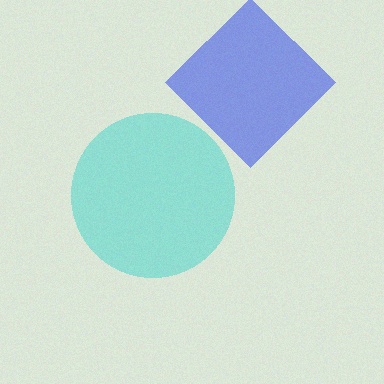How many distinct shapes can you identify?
There are 2 distinct shapes: a blue diamond, a cyan circle.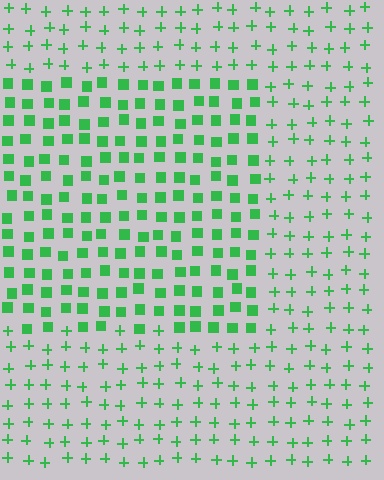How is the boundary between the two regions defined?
The boundary is defined by a change in element shape: squares inside vs. plus signs outside. All elements share the same color and spacing.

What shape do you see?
I see a rectangle.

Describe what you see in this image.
The image is filled with small green elements arranged in a uniform grid. A rectangle-shaped region contains squares, while the surrounding area contains plus signs. The boundary is defined purely by the change in element shape.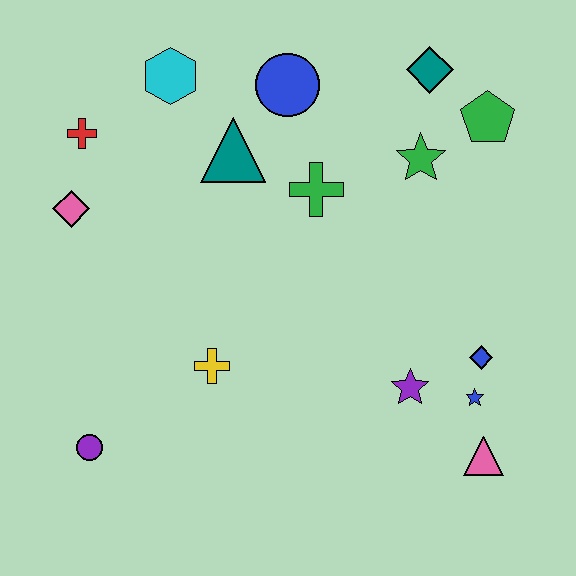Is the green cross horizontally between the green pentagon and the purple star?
No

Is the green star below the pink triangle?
No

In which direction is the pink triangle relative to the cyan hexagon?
The pink triangle is below the cyan hexagon.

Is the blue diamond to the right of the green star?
Yes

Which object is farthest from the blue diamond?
The red cross is farthest from the blue diamond.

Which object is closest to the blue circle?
The teal triangle is closest to the blue circle.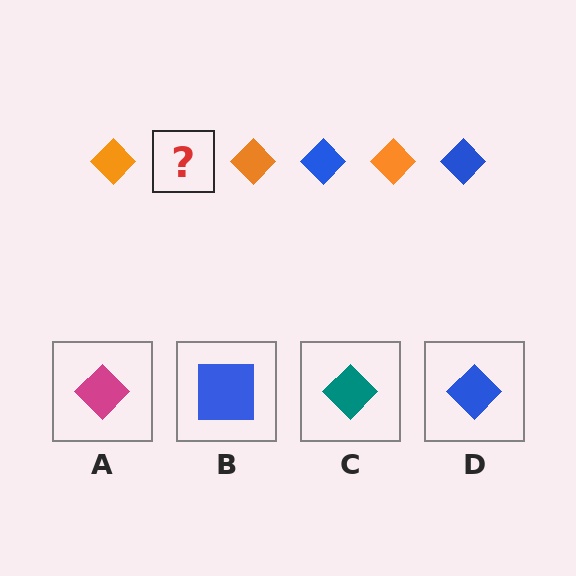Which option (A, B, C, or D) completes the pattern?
D.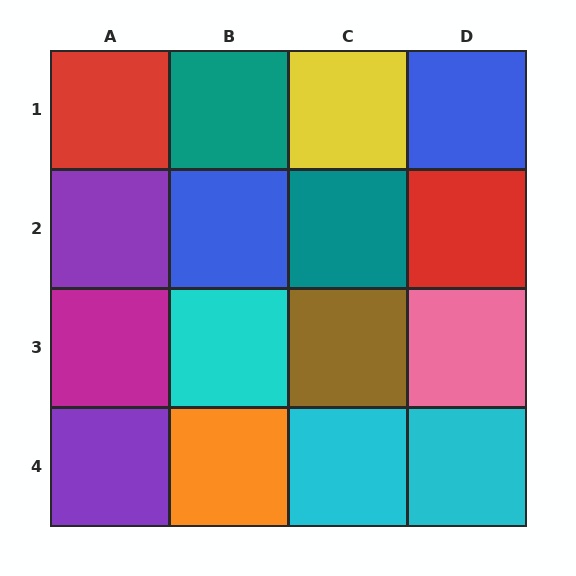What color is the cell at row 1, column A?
Red.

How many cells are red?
2 cells are red.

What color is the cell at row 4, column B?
Orange.